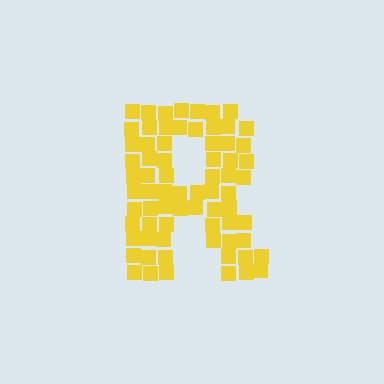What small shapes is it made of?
It is made of small squares.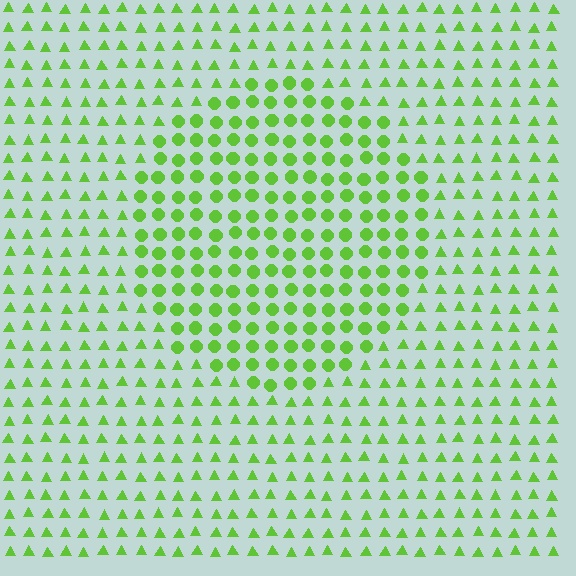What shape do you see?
I see a circle.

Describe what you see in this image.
The image is filled with small lime elements arranged in a uniform grid. A circle-shaped region contains circles, while the surrounding area contains triangles. The boundary is defined purely by the change in element shape.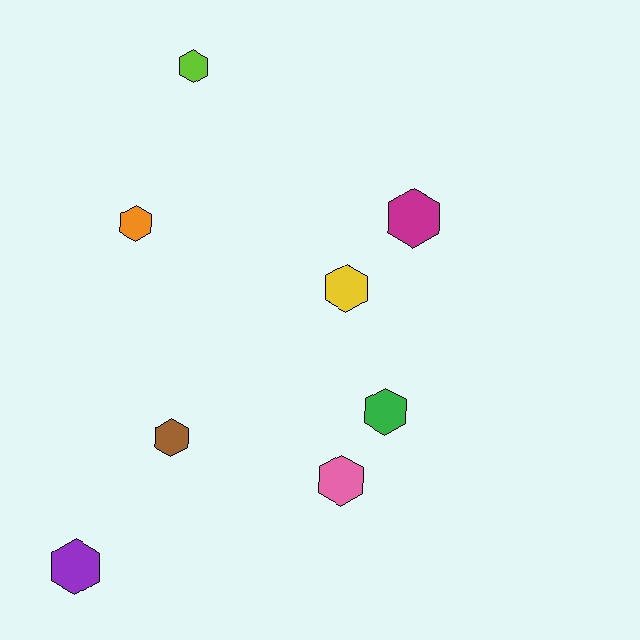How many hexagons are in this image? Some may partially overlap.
There are 8 hexagons.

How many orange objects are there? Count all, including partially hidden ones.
There is 1 orange object.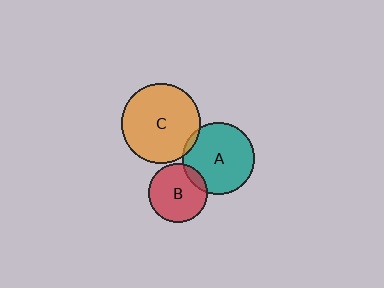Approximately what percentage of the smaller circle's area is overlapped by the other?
Approximately 10%.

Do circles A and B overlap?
Yes.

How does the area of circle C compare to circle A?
Approximately 1.2 times.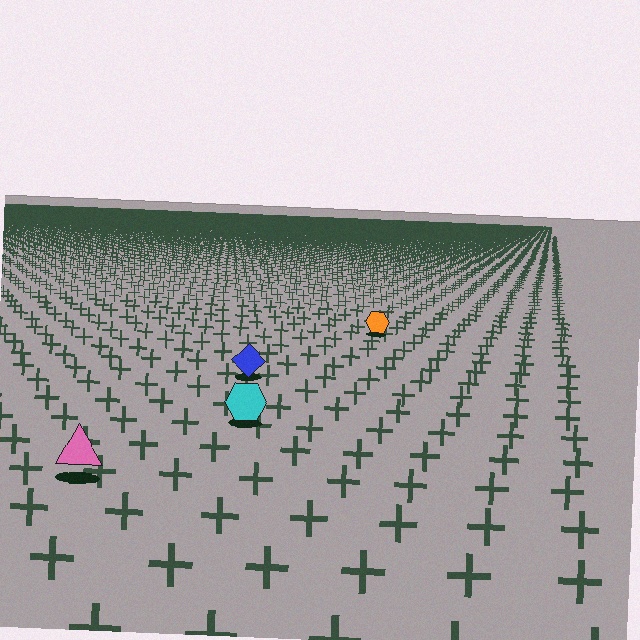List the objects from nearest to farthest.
From nearest to farthest: the pink triangle, the cyan hexagon, the blue diamond, the orange hexagon.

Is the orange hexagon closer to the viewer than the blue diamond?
No. The blue diamond is closer — you can tell from the texture gradient: the ground texture is coarser near it.